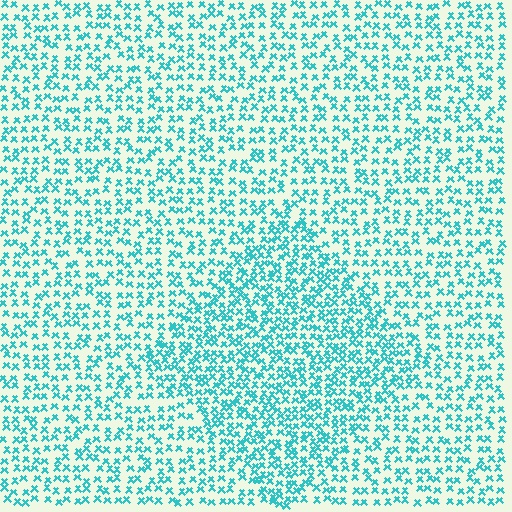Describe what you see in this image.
The image contains small cyan elements arranged at two different densities. A diamond-shaped region is visible where the elements are more densely packed than the surrounding area.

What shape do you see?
I see a diamond.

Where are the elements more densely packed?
The elements are more densely packed inside the diamond boundary.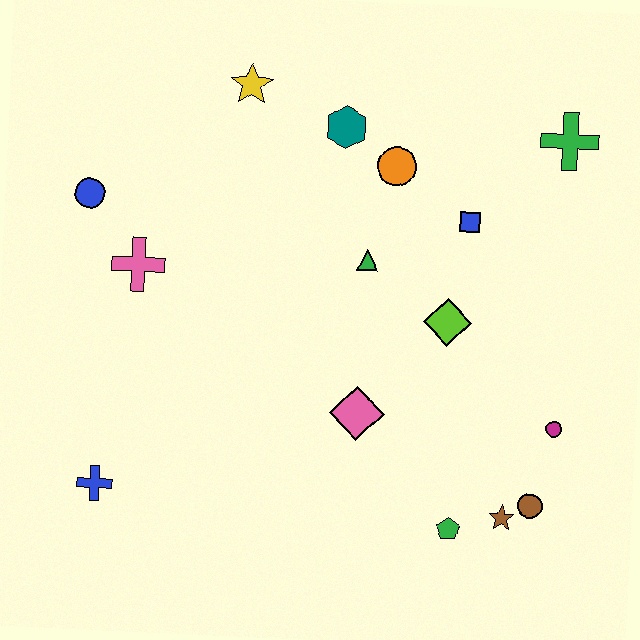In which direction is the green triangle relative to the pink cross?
The green triangle is to the right of the pink cross.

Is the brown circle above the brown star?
Yes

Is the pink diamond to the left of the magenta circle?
Yes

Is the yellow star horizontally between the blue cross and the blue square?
Yes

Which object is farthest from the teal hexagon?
The blue cross is farthest from the teal hexagon.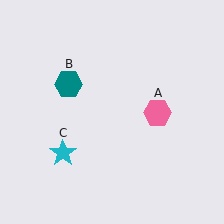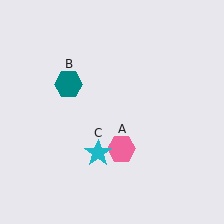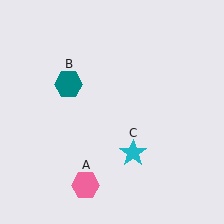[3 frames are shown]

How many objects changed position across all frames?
2 objects changed position: pink hexagon (object A), cyan star (object C).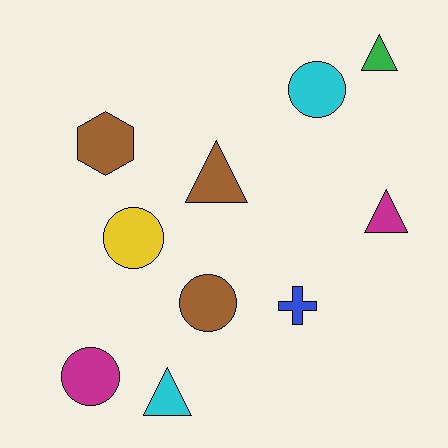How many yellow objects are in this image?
There is 1 yellow object.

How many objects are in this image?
There are 10 objects.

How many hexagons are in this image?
There is 1 hexagon.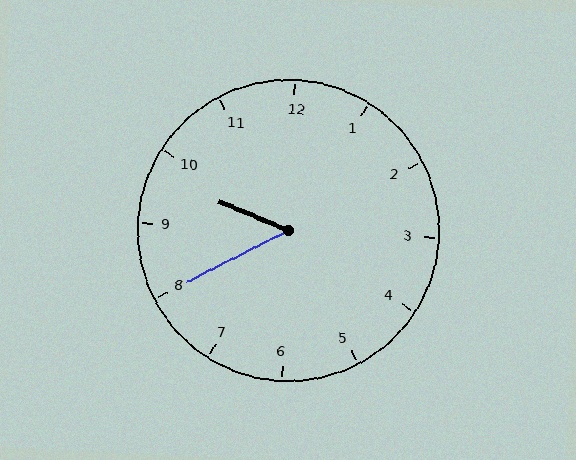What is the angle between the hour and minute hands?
Approximately 50 degrees.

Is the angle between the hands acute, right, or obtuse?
It is acute.